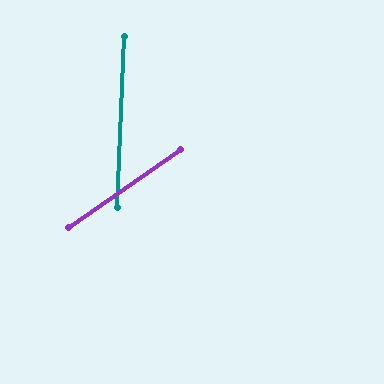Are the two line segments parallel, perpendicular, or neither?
Neither parallel nor perpendicular — they differ by about 53°.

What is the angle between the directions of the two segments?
Approximately 53 degrees.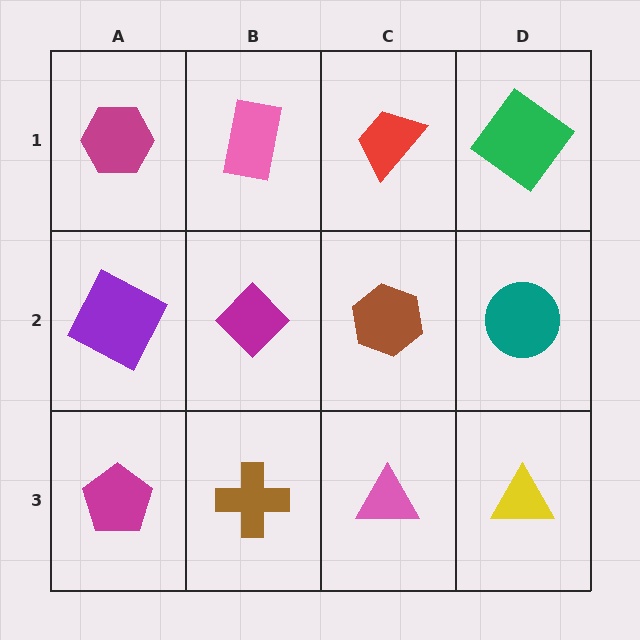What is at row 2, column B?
A magenta diamond.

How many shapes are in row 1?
4 shapes.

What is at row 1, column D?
A green diamond.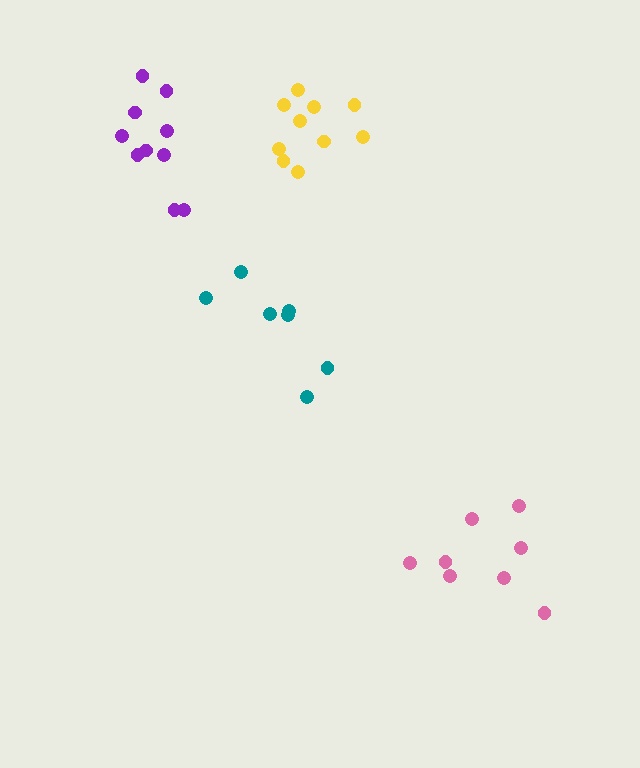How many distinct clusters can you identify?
There are 4 distinct clusters.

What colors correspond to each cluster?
The clusters are colored: purple, yellow, pink, teal.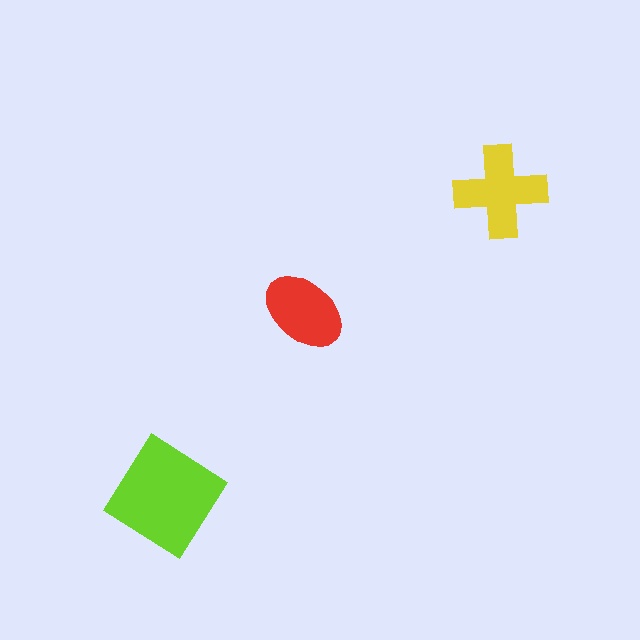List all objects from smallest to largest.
The red ellipse, the yellow cross, the lime diamond.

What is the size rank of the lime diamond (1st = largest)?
1st.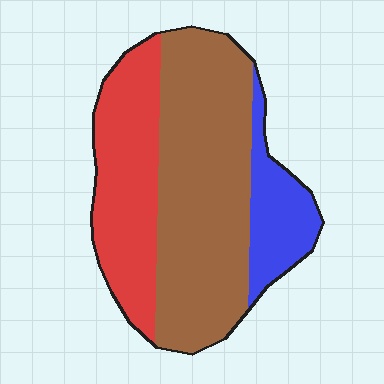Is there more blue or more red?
Red.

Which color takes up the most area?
Brown, at roughly 55%.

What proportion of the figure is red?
Red takes up between a quarter and a half of the figure.